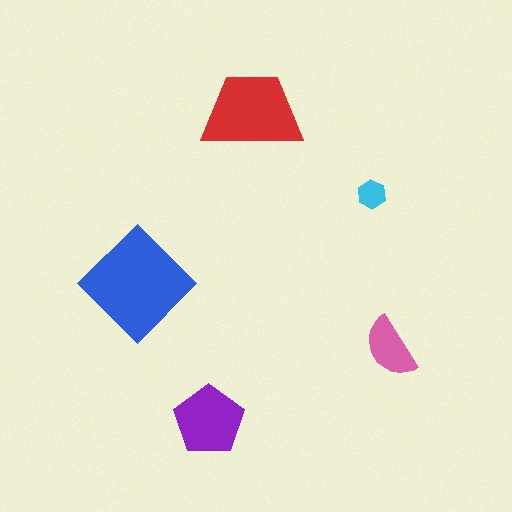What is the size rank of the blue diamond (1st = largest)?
1st.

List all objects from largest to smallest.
The blue diamond, the red trapezoid, the purple pentagon, the pink semicircle, the cyan hexagon.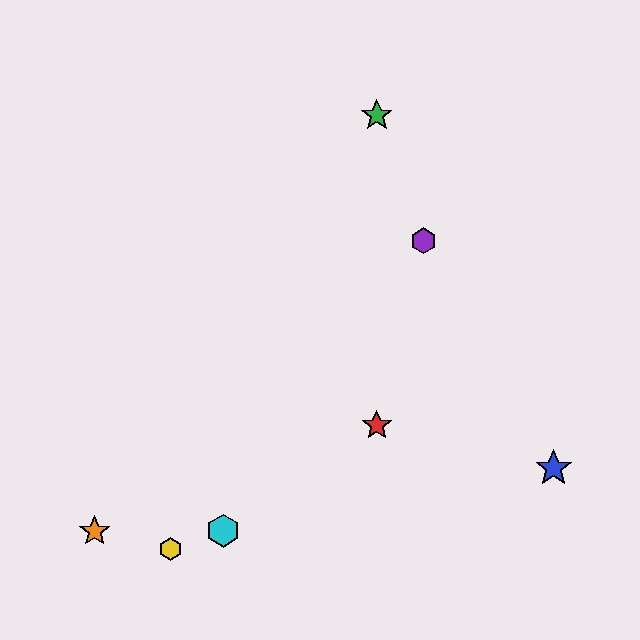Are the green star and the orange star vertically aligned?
No, the green star is at x≈377 and the orange star is at x≈95.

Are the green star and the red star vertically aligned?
Yes, both are at x≈377.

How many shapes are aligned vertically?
2 shapes (the red star, the green star) are aligned vertically.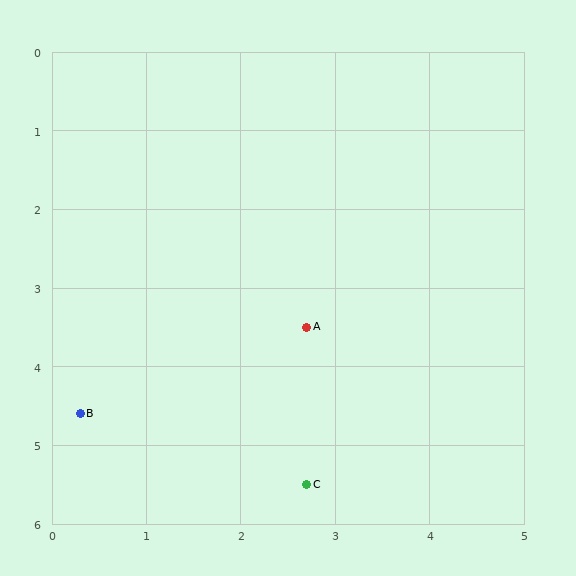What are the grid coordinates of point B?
Point B is at approximately (0.3, 4.6).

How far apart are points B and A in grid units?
Points B and A are about 2.6 grid units apart.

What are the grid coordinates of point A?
Point A is at approximately (2.7, 3.5).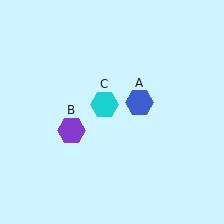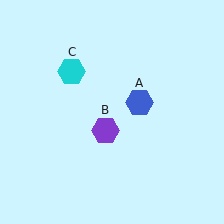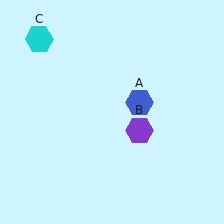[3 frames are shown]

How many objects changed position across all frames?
2 objects changed position: purple hexagon (object B), cyan hexagon (object C).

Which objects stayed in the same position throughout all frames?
Blue hexagon (object A) remained stationary.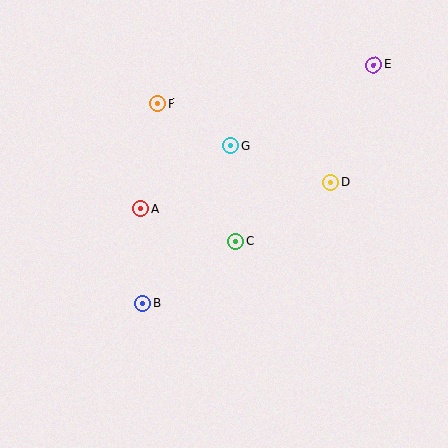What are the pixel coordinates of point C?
Point C is at (236, 241).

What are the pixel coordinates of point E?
Point E is at (374, 65).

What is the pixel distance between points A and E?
The distance between A and E is 275 pixels.